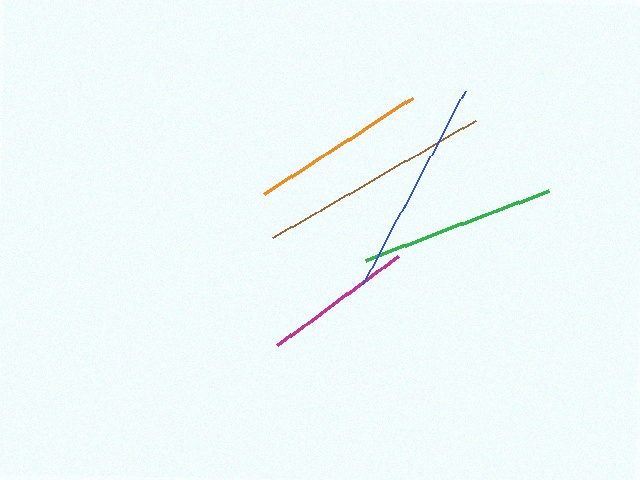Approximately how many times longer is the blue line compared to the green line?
The blue line is approximately 1.1 times the length of the green line.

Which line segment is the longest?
The brown line is the longest at approximately 234 pixels.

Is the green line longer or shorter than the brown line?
The brown line is longer than the green line.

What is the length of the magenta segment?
The magenta segment is approximately 150 pixels long.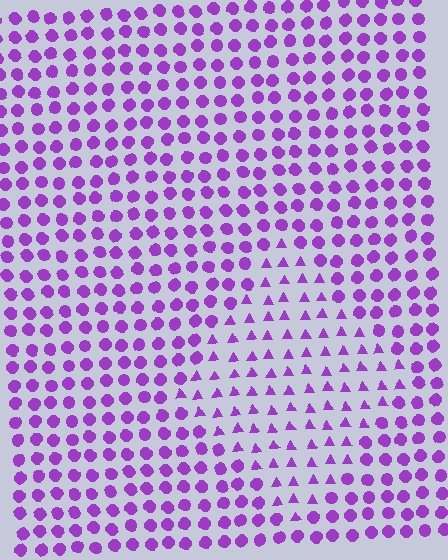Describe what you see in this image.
The image is filled with small purple elements arranged in a uniform grid. A diamond-shaped region contains triangles, while the surrounding area contains circles. The boundary is defined purely by the change in element shape.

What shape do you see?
I see a diamond.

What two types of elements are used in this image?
The image uses triangles inside the diamond region and circles outside it.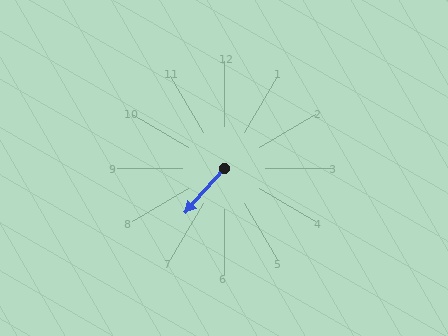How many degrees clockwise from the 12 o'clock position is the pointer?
Approximately 221 degrees.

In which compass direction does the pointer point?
Southwest.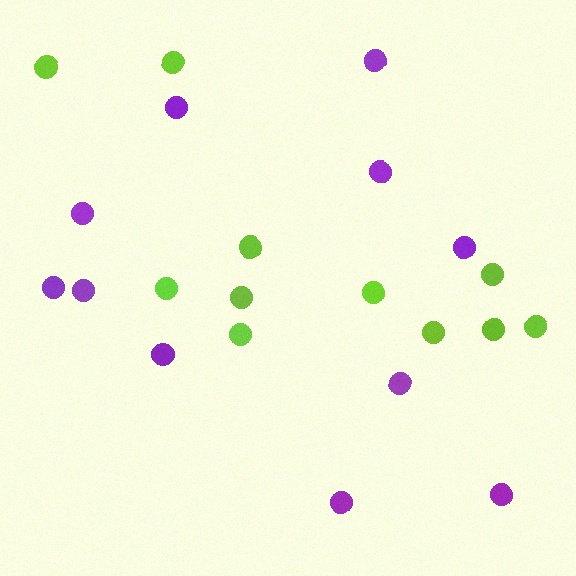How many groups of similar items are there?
There are 2 groups: one group of purple circles (11) and one group of lime circles (11).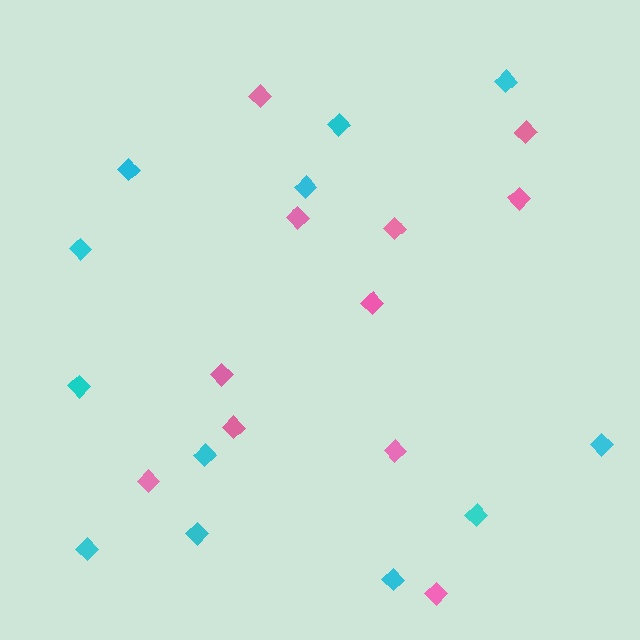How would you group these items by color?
There are 2 groups: one group of pink diamonds (11) and one group of cyan diamonds (12).